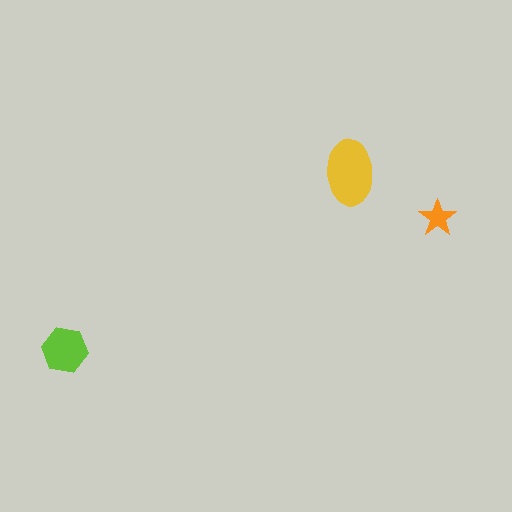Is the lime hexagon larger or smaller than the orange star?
Larger.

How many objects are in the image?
There are 3 objects in the image.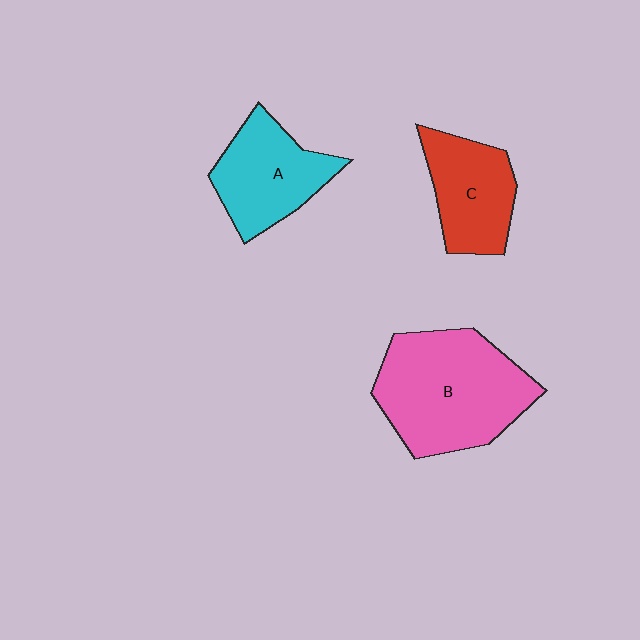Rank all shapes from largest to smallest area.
From largest to smallest: B (pink), A (cyan), C (red).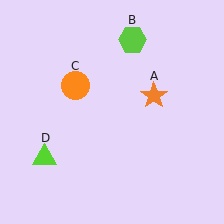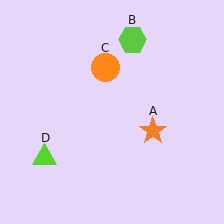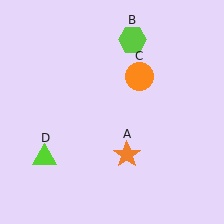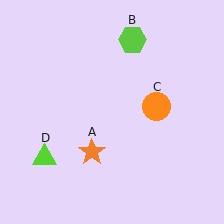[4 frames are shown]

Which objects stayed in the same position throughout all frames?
Lime hexagon (object B) and lime triangle (object D) remained stationary.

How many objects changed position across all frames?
2 objects changed position: orange star (object A), orange circle (object C).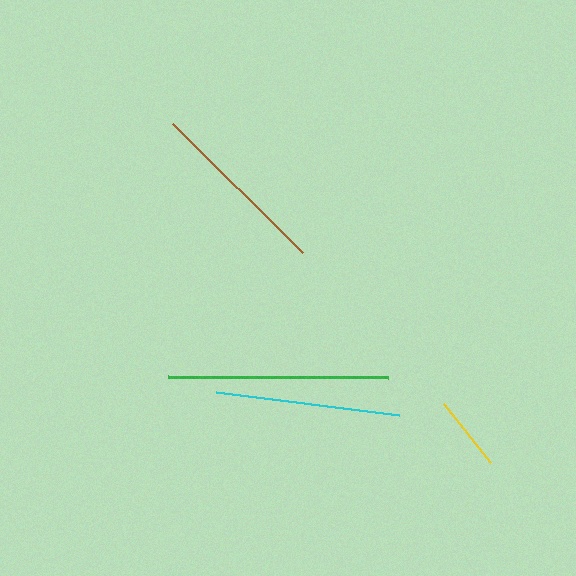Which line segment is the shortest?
The yellow line is the shortest at approximately 75 pixels.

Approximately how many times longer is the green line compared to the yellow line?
The green line is approximately 2.9 times the length of the yellow line.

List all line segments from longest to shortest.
From longest to shortest: green, cyan, brown, yellow.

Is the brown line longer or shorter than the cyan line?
The cyan line is longer than the brown line.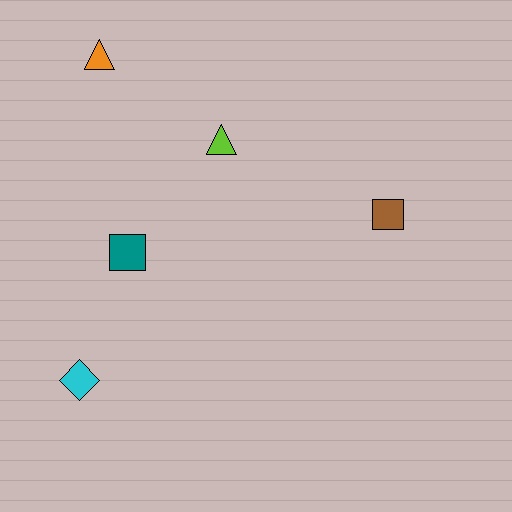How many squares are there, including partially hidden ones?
There are 2 squares.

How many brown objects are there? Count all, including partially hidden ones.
There is 1 brown object.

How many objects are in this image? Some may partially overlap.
There are 5 objects.